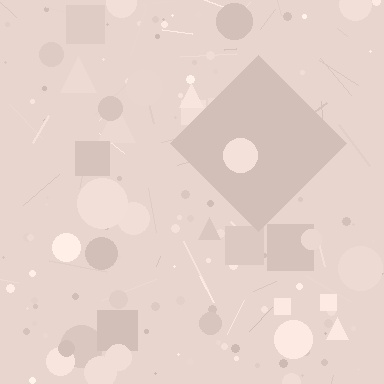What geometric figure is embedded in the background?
A diamond is embedded in the background.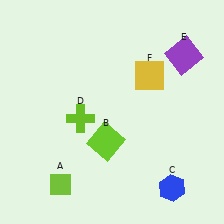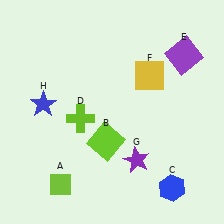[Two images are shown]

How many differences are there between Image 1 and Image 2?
There are 2 differences between the two images.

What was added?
A purple star (G), a blue star (H) were added in Image 2.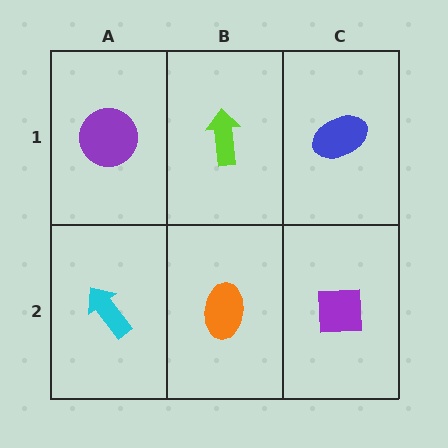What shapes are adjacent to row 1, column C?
A purple square (row 2, column C), a lime arrow (row 1, column B).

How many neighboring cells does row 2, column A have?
2.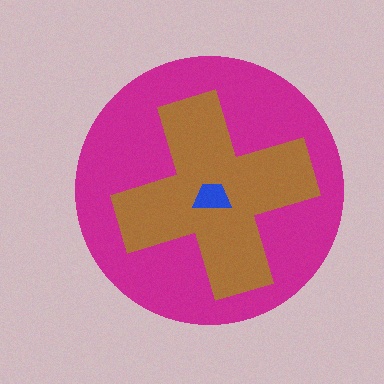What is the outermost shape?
The magenta circle.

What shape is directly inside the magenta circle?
The brown cross.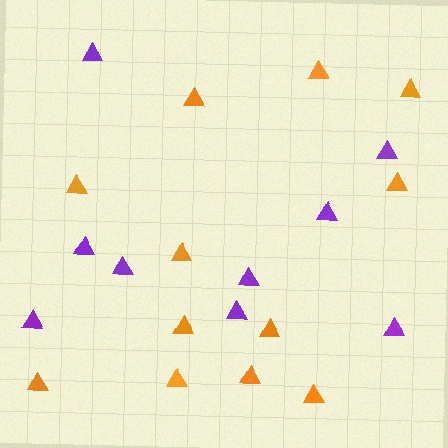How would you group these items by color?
There are 2 groups: one group of purple triangles (9) and one group of orange triangles (12).